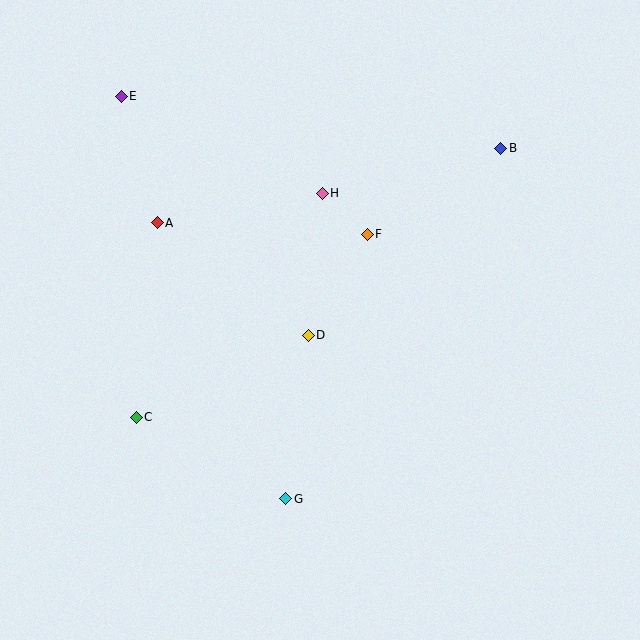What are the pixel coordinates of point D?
Point D is at (308, 335).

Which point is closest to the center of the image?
Point D at (308, 335) is closest to the center.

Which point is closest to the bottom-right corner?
Point G is closest to the bottom-right corner.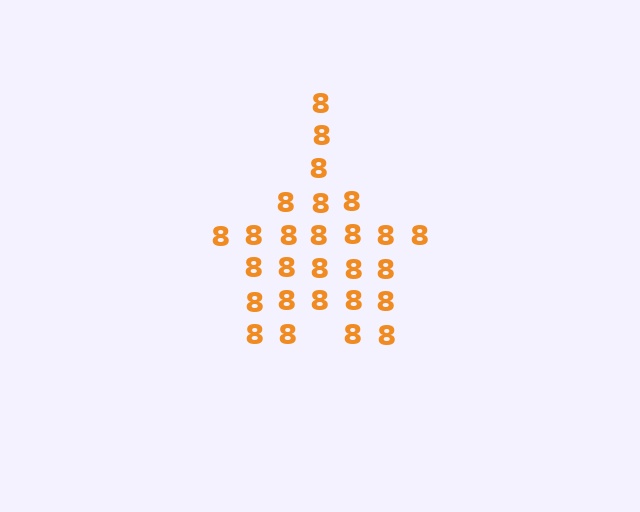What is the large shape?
The large shape is a star.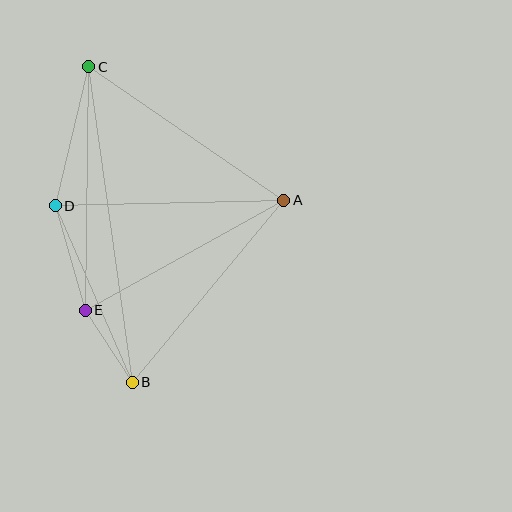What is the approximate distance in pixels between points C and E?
The distance between C and E is approximately 243 pixels.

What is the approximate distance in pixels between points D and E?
The distance between D and E is approximately 109 pixels.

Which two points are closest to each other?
Points B and E are closest to each other.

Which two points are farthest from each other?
Points B and C are farthest from each other.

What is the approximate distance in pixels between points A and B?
The distance between A and B is approximately 237 pixels.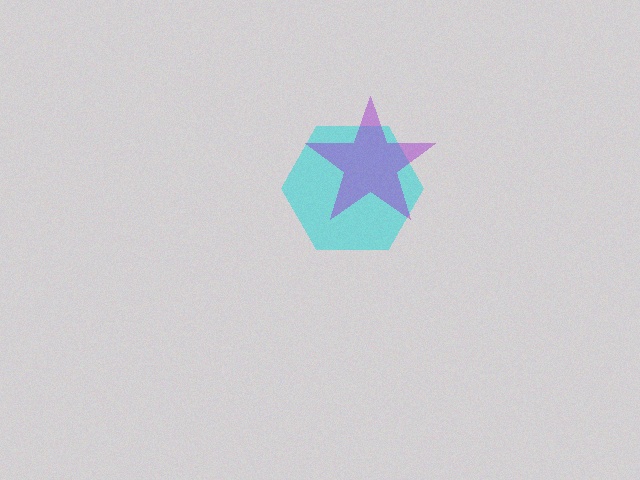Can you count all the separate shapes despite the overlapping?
Yes, there are 2 separate shapes.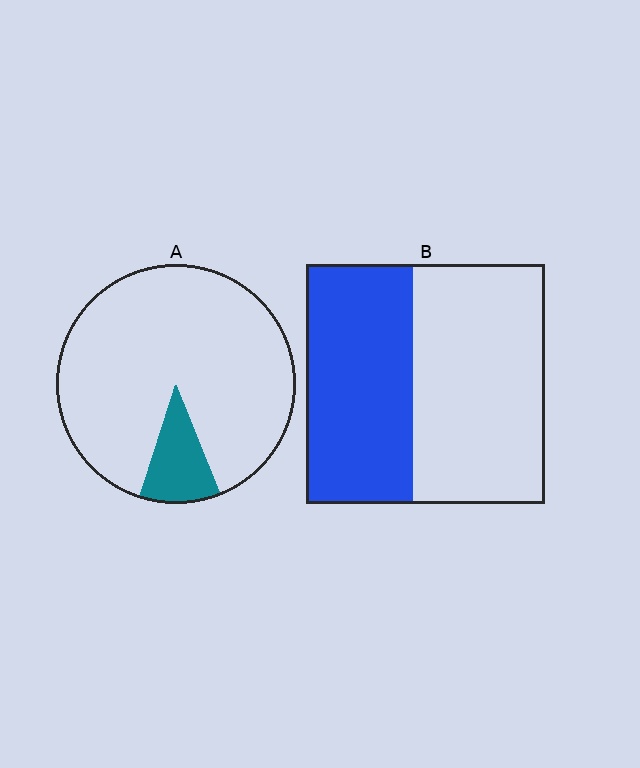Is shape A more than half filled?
No.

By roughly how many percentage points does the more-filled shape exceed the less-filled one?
By roughly 35 percentage points (B over A).